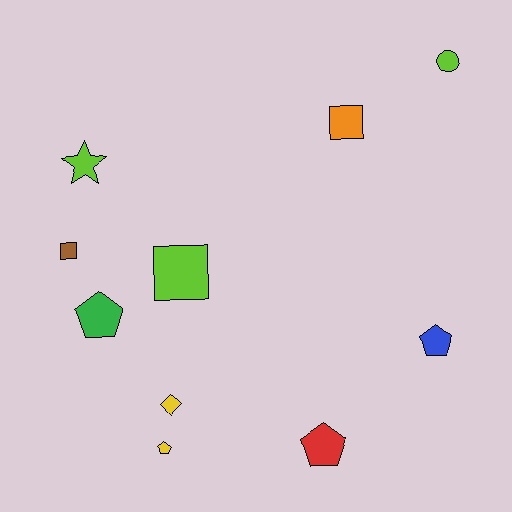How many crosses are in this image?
There are no crosses.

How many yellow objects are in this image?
There are 2 yellow objects.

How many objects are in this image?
There are 10 objects.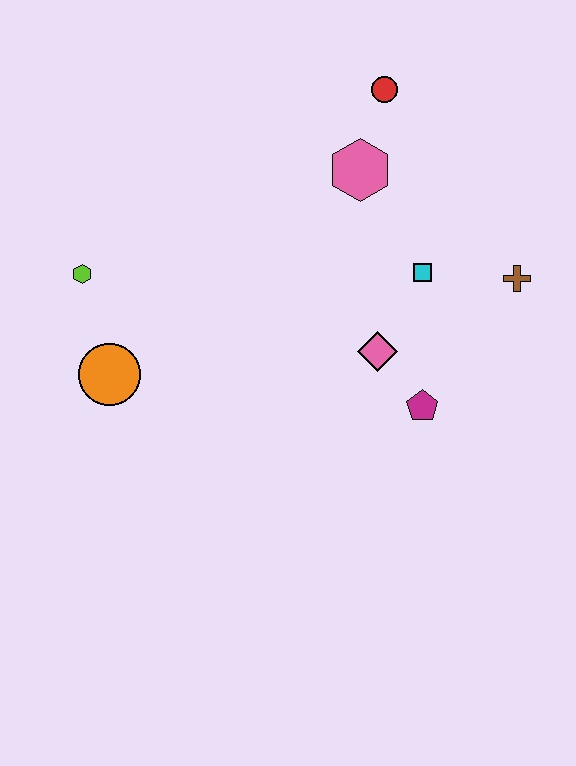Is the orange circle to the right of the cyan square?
No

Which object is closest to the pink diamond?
The magenta pentagon is closest to the pink diamond.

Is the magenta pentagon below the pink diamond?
Yes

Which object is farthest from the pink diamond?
The lime hexagon is farthest from the pink diamond.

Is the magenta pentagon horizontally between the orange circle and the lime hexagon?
No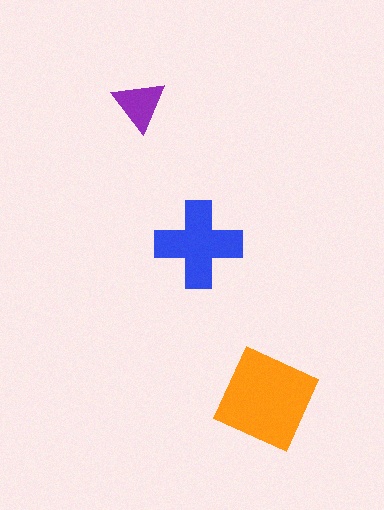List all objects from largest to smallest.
The orange diamond, the blue cross, the purple triangle.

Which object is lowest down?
The orange diamond is bottommost.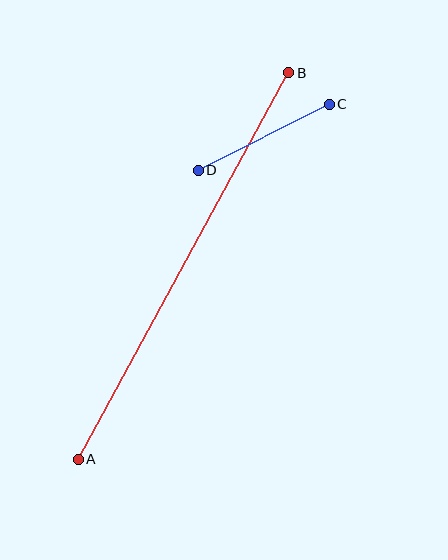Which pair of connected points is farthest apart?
Points A and B are farthest apart.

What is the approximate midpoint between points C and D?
The midpoint is at approximately (264, 137) pixels.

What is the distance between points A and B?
The distance is approximately 440 pixels.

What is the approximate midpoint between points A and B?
The midpoint is at approximately (183, 266) pixels.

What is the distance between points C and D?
The distance is approximately 147 pixels.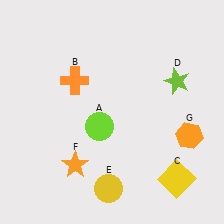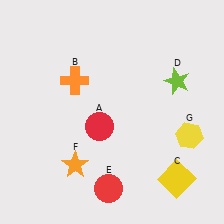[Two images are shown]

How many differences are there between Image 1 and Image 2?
There are 3 differences between the two images.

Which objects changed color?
A changed from lime to red. E changed from yellow to red. G changed from orange to yellow.